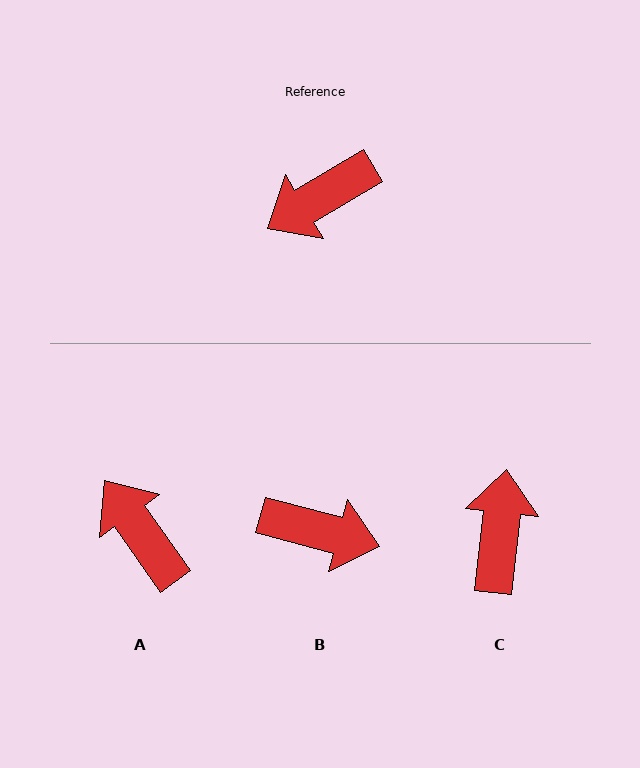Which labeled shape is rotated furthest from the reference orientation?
B, about 134 degrees away.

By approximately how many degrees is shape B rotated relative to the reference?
Approximately 134 degrees counter-clockwise.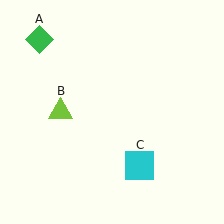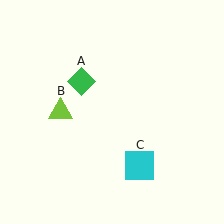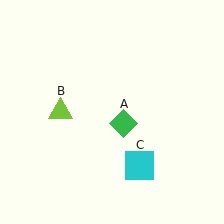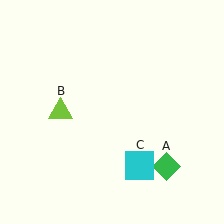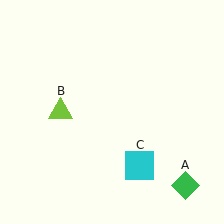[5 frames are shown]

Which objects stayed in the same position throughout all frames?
Lime triangle (object B) and cyan square (object C) remained stationary.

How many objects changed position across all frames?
1 object changed position: green diamond (object A).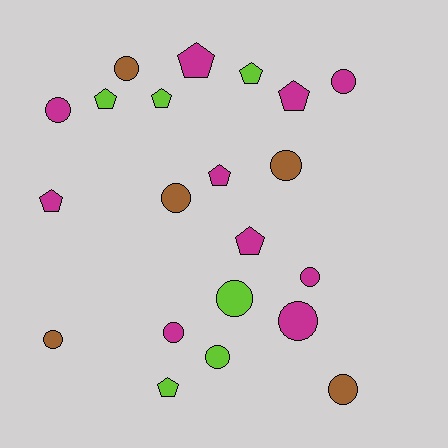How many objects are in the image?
There are 21 objects.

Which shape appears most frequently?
Circle, with 12 objects.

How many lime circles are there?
There are 2 lime circles.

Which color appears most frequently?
Magenta, with 10 objects.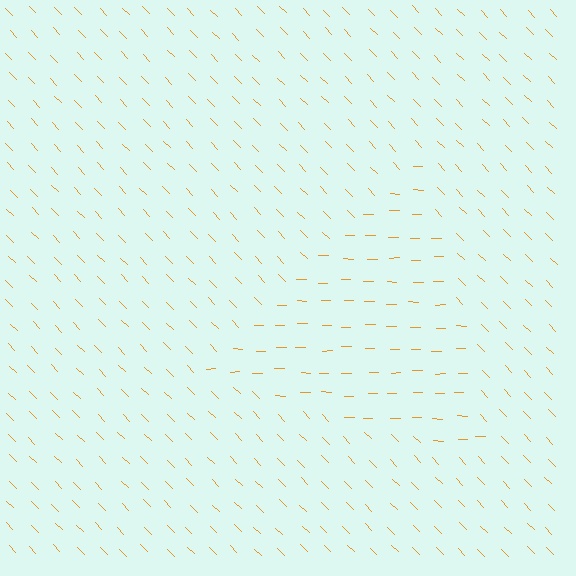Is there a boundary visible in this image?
Yes, there is a texture boundary formed by a change in line orientation.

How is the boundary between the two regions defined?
The boundary is defined purely by a change in line orientation (approximately 45 degrees difference). All lines are the same color and thickness.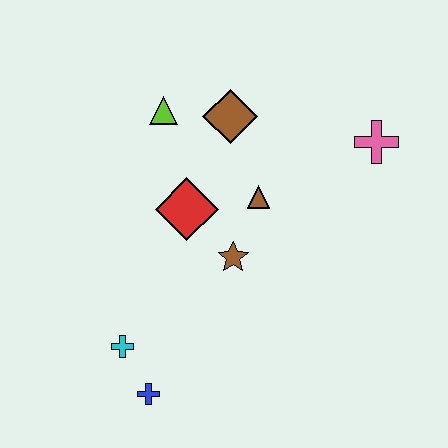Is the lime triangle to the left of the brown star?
Yes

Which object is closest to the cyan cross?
The blue cross is closest to the cyan cross.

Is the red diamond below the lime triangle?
Yes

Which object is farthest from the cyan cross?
The pink cross is farthest from the cyan cross.